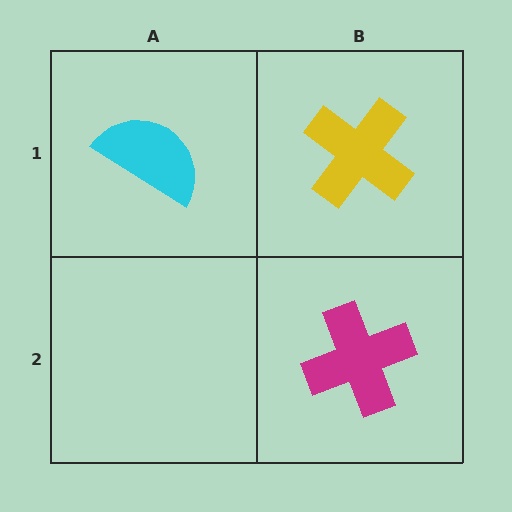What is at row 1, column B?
A yellow cross.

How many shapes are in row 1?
2 shapes.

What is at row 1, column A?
A cyan semicircle.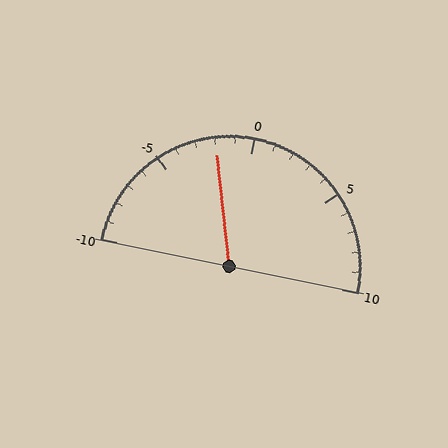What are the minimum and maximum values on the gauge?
The gauge ranges from -10 to 10.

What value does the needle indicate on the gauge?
The needle indicates approximately -2.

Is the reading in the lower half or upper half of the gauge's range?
The reading is in the lower half of the range (-10 to 10).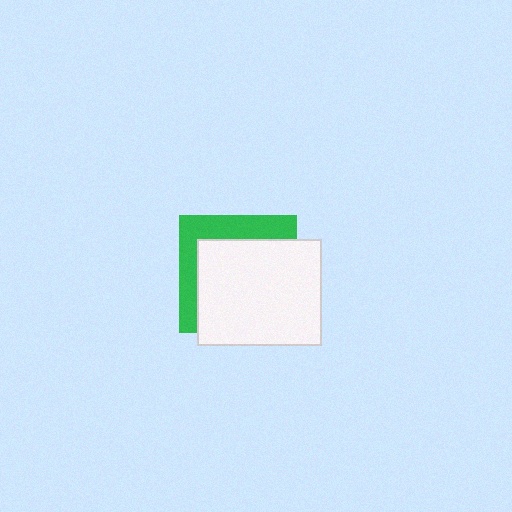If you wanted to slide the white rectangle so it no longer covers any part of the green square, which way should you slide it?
Slide it toward the lower-right — that is the most direct way to separate the two shapes.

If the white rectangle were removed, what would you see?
You would see the complete green square.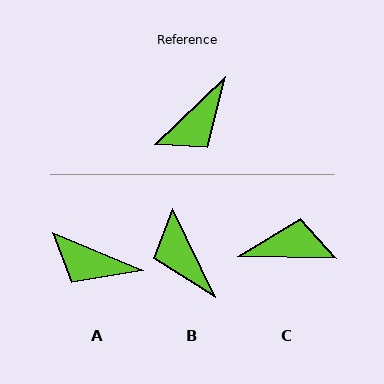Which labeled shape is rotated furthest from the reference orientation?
C, about 135 degrees away.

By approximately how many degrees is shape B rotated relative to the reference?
Approximately 108 degrees clockwise.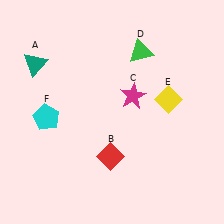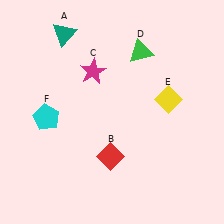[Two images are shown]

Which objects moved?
The objects that moved are: the teal triangle (A), the magenta star (C).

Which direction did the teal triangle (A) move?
The teal triangle (A) moved up.